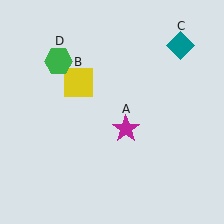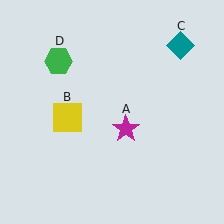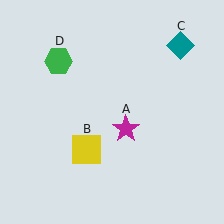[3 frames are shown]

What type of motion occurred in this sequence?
The yellow square (object B) rotated counterclockwise around the center of the scene.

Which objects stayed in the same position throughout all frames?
Magenta star (object A) and teal diamond (object C) and green hexagon (object D) remained stationary.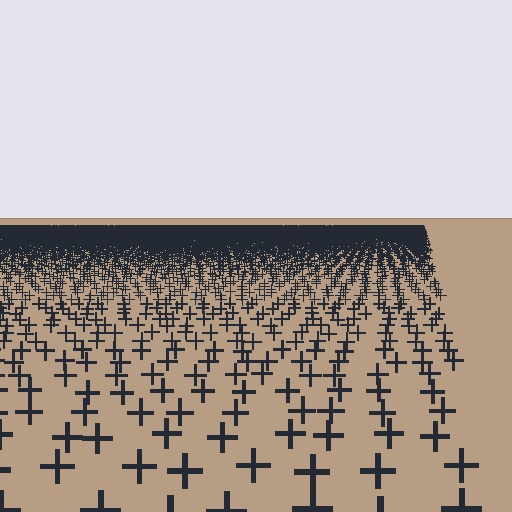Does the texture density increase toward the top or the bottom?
Density increases toward the top.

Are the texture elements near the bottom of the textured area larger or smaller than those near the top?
Larger. Near the bottom, elements are closer to the viewer and appear at a bigger on-screen size.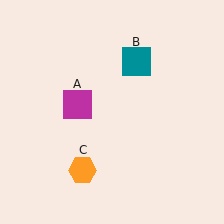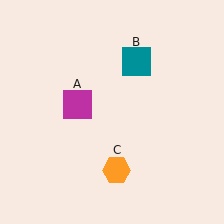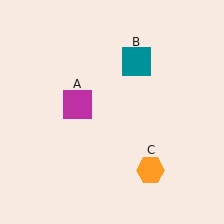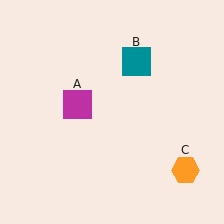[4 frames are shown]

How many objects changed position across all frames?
1 object changed position: orange hexagon (object C).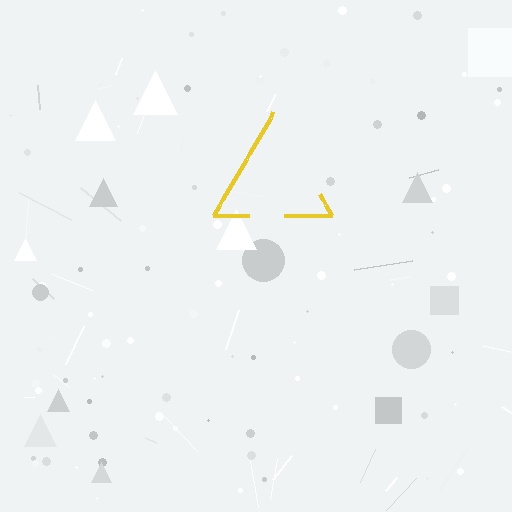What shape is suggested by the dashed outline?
The dashed outline suggests a triangle.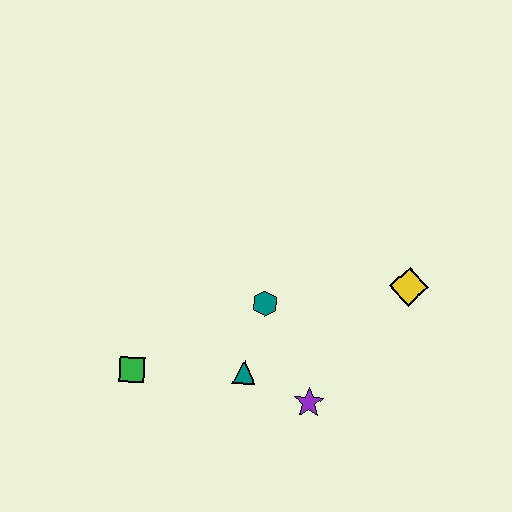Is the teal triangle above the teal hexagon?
No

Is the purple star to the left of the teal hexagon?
No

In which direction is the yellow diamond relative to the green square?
The yellow diamond is to the right of the green square.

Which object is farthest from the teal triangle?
The yellow diamond is farthest from the teal triangle.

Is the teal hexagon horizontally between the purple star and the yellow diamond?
No